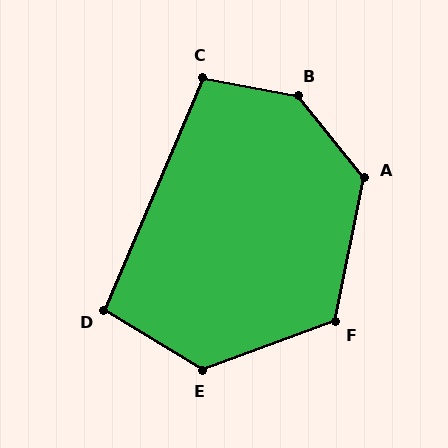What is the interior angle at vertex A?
Approximately 129 degrees (obtuse).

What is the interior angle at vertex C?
Approximately 102 degrees (obtuse).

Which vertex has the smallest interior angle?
D, at approximately 98 degrees.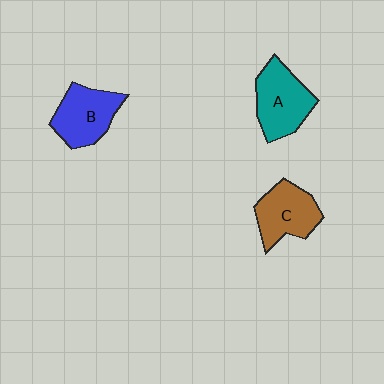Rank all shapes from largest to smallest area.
From largest to smallest: A (teal), B (blue), C (brown).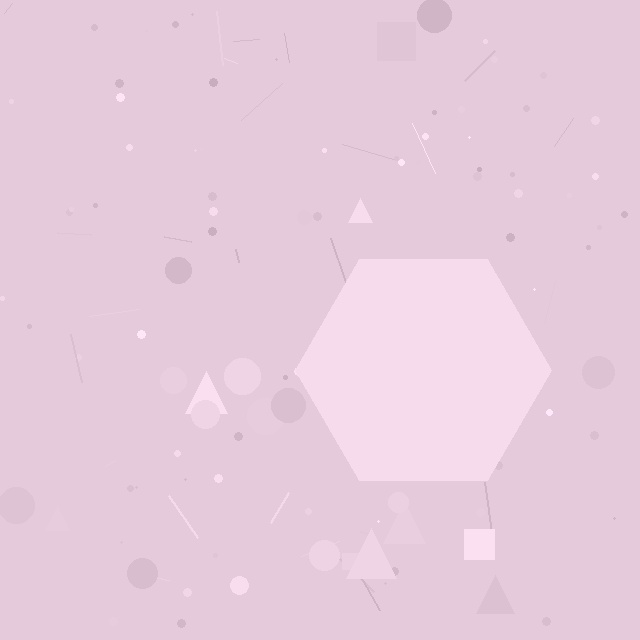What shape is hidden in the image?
A hexagon is hidden in the image.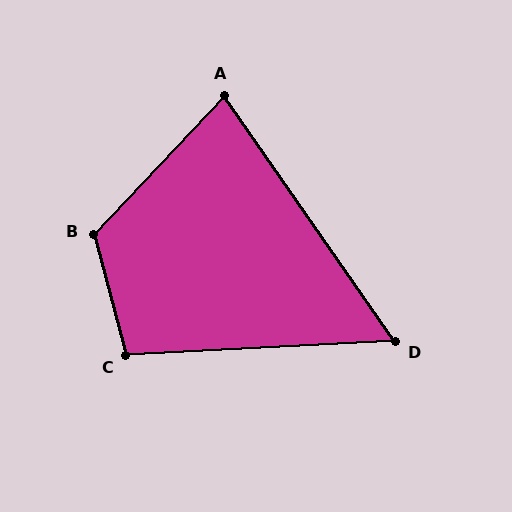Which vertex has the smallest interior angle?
D, at approximately 58 degrees.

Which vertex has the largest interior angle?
B, at approximately 122 degrees.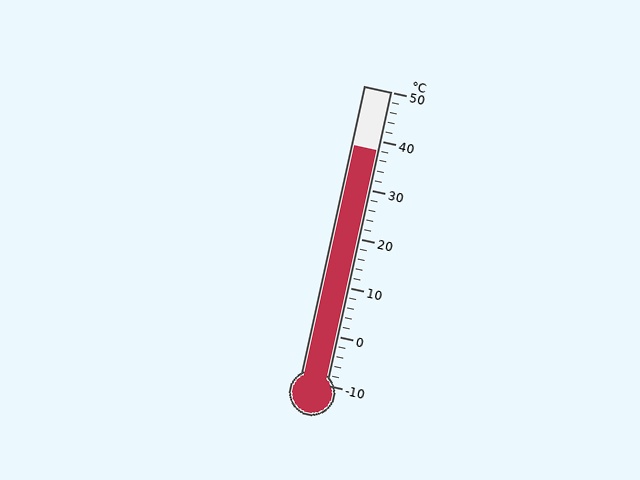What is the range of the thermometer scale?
The thermometer scale ranges from -10°C to 50°C.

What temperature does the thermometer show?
The thermometer shows approximately 38°C.